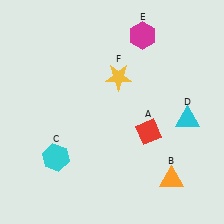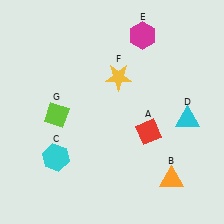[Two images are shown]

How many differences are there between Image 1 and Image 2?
There is 1 difference between the two images.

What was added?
A lime diamond (G) was added in Image 2.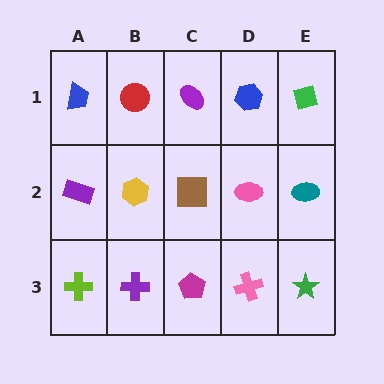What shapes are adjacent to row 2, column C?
A purple ellipse (row 1, column C), a magenta pentagon (row 3, column C), a yellow hexagon (row 2, column B), a pink ellipse (row 2, column D).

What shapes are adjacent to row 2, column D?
A blue hexagon (row 1, column D), a pink cross (row 3, column D), a brown square (row 2, column C), a teal ellipse (row 2, column E).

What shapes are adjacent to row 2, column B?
A red circle (row 1, column B), a purple cross (row 3, column B), a purple rectangle (row 2, column A), a brown square (row 2, column C).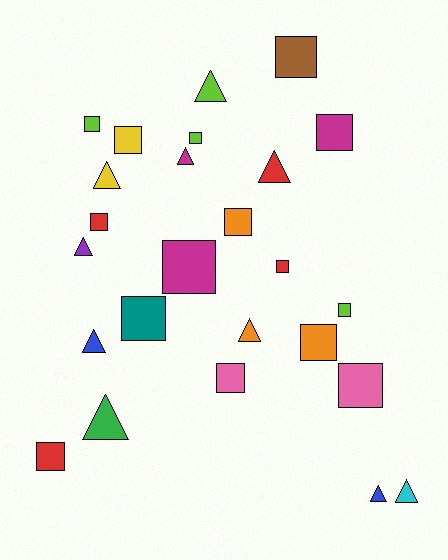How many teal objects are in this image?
There is 1 teal object.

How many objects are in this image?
There are 25 objects.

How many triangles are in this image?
There are 10 triangles.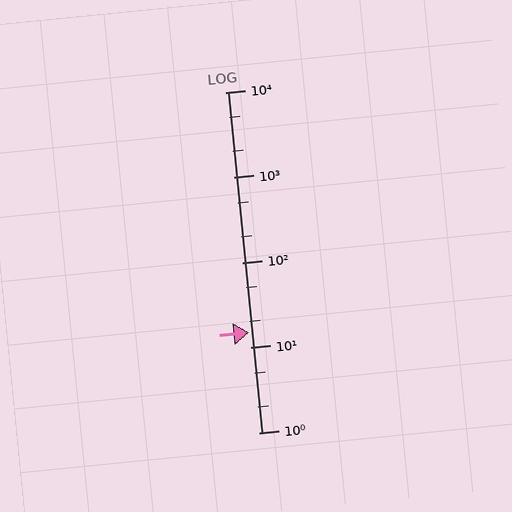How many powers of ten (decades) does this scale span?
The scale spans 4 decades, from 1 to 10000.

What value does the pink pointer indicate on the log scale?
The pointer indicates approximately 15.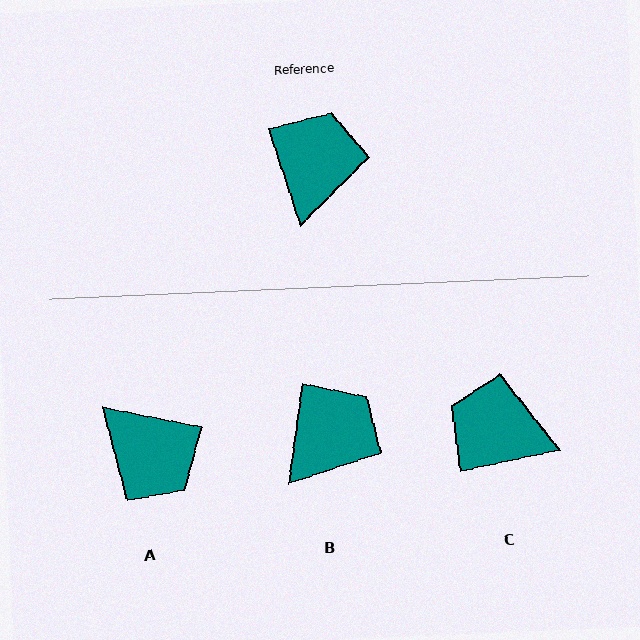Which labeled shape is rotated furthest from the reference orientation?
A, about 120 degrees away.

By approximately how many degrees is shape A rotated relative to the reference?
Approximately 120 degrees clockwise.